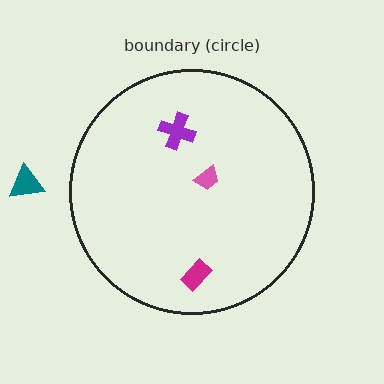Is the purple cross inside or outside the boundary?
Inside.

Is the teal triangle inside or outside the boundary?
Outside.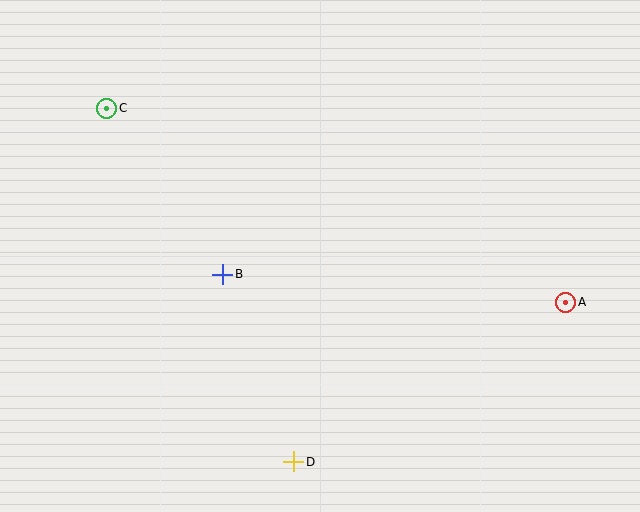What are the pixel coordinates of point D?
Point D is at (294, 462).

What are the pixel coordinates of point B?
Point B is at (223, 274).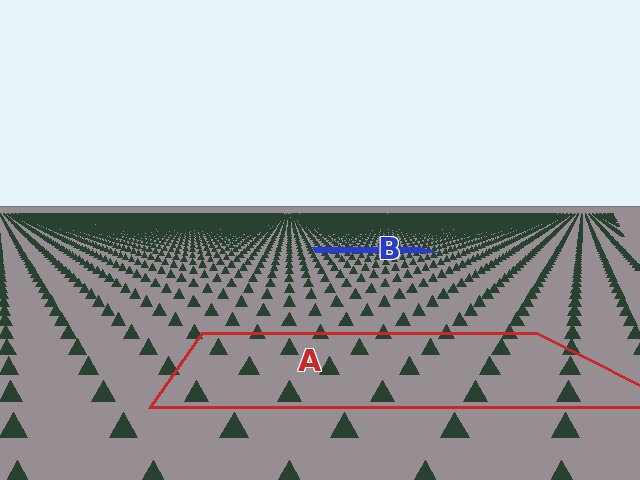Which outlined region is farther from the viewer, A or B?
Region B is farther from the viewer — the texture elements inside it appear smaller and more densely packed.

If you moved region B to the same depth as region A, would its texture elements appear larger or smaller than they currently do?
They would appear larger. At a closer depth, the same texture elements are projected at a bigger on-screen size.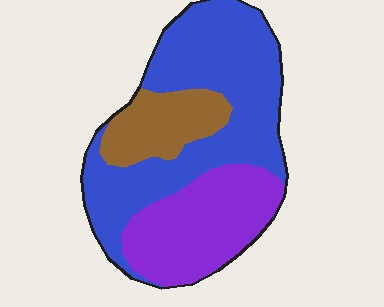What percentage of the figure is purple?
Purple takes up about one third (1/3) of the figure.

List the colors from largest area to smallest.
From largest to smallest: blue, purple, brown.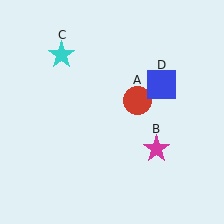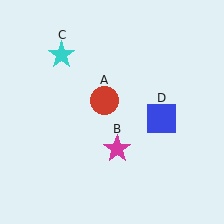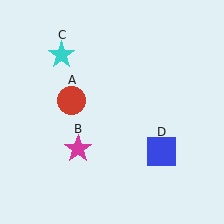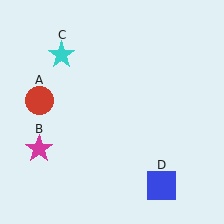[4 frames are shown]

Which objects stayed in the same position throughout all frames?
Cyan star (object C) remained stationary.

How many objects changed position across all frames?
3 objects changed position: red circle (object A), magenta star (object B), blue square (object D).